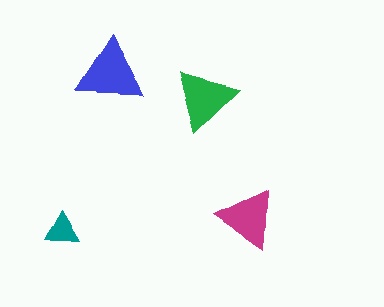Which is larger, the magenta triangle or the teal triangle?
The magenta one.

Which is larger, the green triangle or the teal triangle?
The green one.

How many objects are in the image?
There are 4 objects in the image.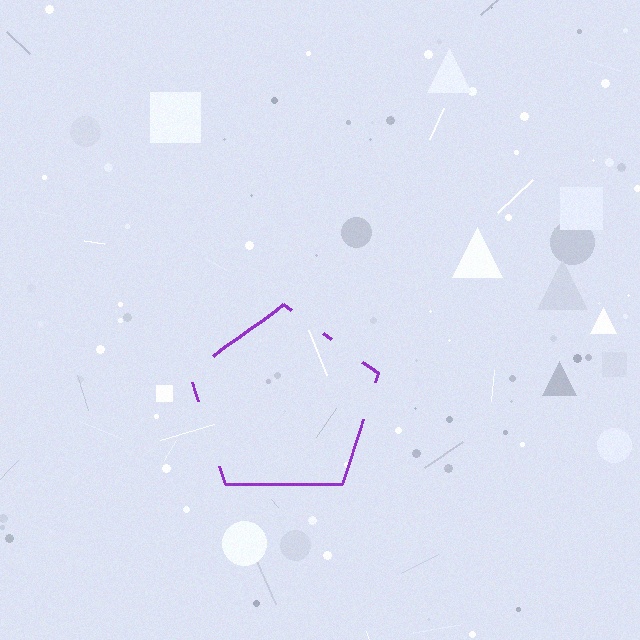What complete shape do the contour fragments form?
The contour fragments form a pentagon.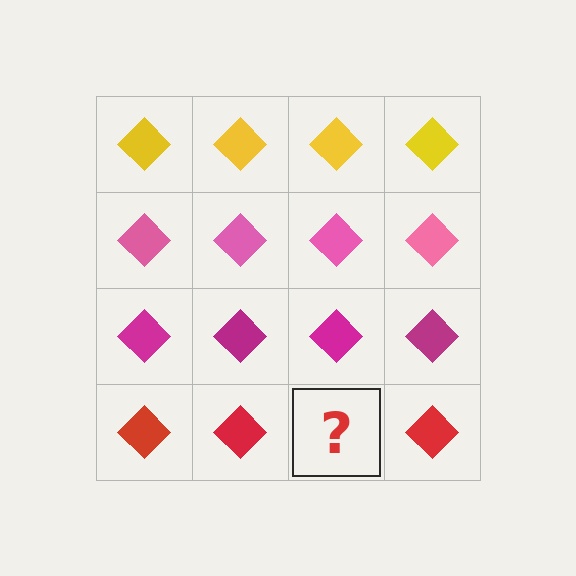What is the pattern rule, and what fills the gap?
The rule is that each row has a consistent color. The gap should be filled with a red diamond.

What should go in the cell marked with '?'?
The missing cell should contain a red diamond.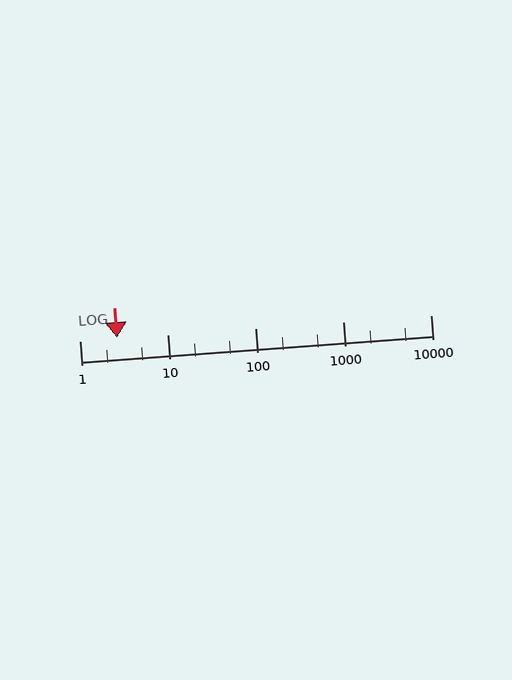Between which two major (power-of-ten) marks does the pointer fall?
The pointer is between 1 and 10.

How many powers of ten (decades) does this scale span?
The scale spans 4 decades, from 1 to 10000.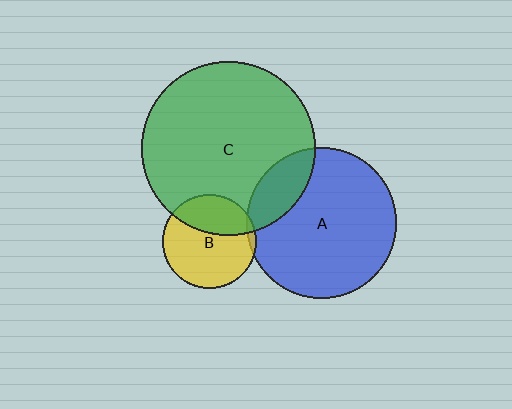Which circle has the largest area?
Circle C (green).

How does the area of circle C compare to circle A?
Approximately 1.3 times.